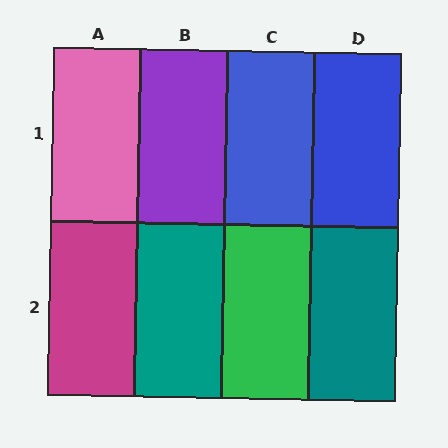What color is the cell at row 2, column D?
Teal.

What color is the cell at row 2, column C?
Green.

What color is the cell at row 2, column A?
Magenta.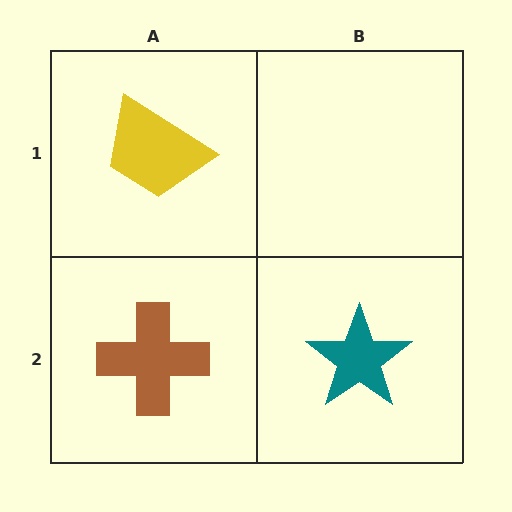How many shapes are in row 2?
2 shapes.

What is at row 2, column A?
A brown cross.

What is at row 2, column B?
A teal star.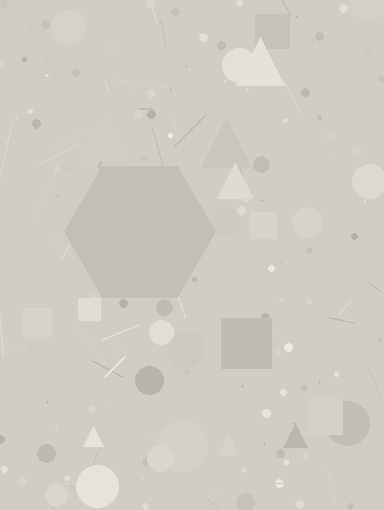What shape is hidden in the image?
A hexagon is hidden in the image.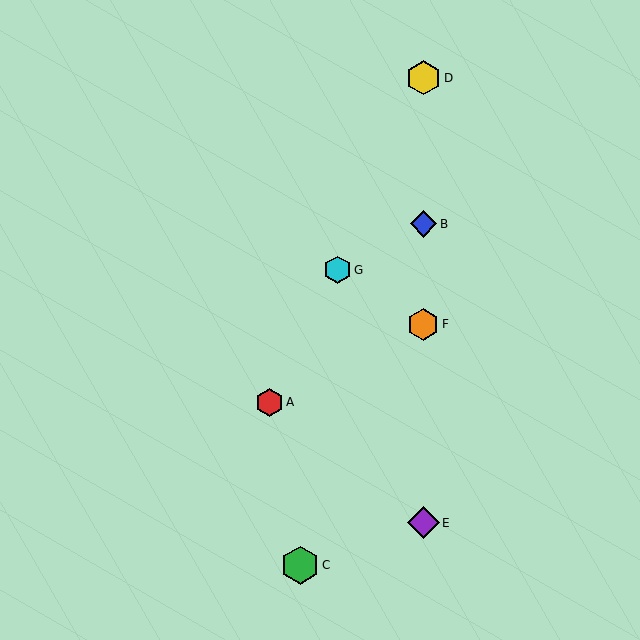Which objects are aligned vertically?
Objects B, D, E, F are aligned vertically.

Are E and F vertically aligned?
Yes, both are at x≈423.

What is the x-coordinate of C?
Object C is at x≈300.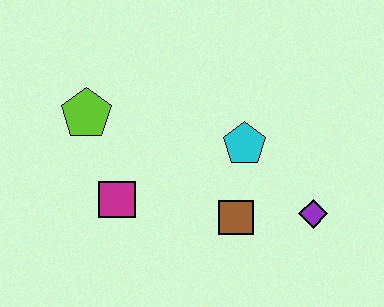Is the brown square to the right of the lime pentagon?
Yes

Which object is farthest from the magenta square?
The purple diamond is farthest from the magenta square.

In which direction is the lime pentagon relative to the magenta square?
The lime pentagon is above the magenta square.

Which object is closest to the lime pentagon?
The magenta square is closest to the lime pentagon.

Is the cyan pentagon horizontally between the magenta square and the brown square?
No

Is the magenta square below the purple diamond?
No